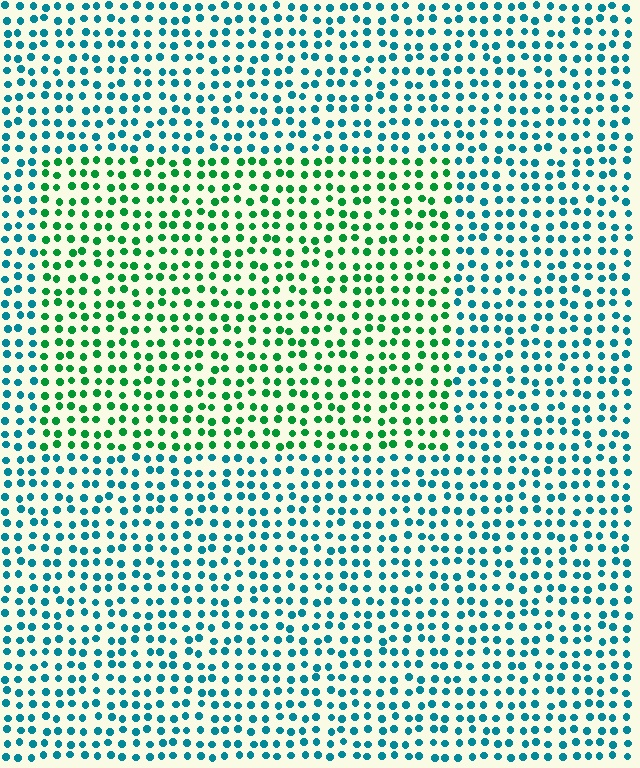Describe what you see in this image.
The image is filled with small teal elements in a uniform arrangement. A rectangle-shaped region is visible where the elements are tinted to a slightly different hue, forming a subtle color boundary.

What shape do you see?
I see a rectangle.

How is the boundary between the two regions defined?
The boundary is defined purely by a slight shift in hue (about 47 degrees). Spacing, size, and orientation are identical on both sides.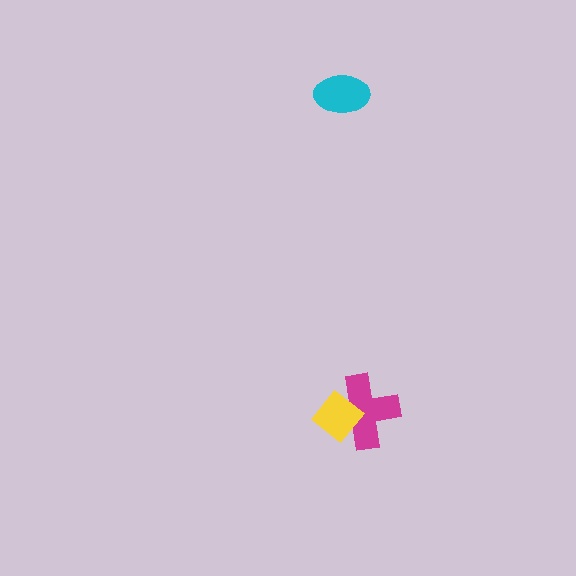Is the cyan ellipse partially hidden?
No, no other shape covers it.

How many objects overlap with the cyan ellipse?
0 objects overlap with the cyan ellipse.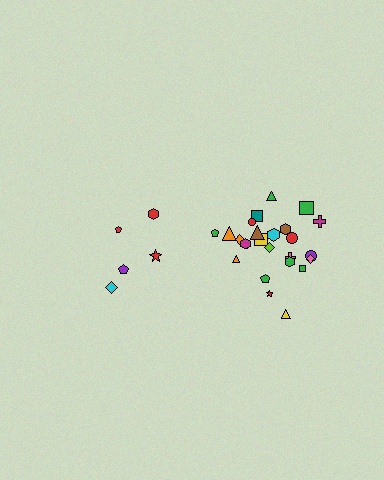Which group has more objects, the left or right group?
The right group.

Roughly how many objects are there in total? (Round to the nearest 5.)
Roughly 30 objects in total.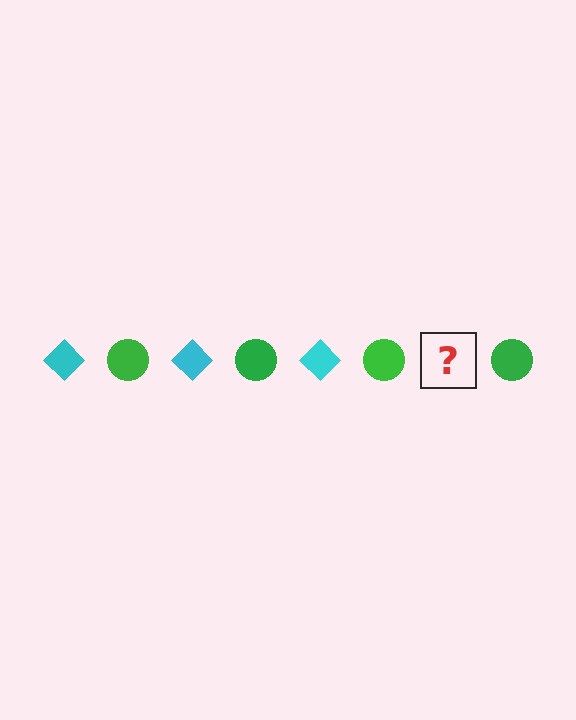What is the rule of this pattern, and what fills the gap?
The rule is that the pattern alternates between cyan diamond and green circle. The gap should be filled with a cyan diamond.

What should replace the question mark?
The question mark should be replaced with a cyan diamond.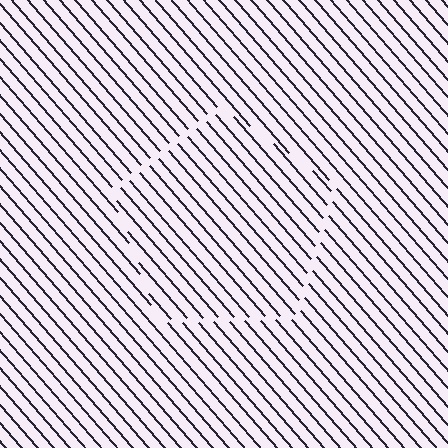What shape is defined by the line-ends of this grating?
An illusory pentagon. The interior of the shape contains the same grating, shifted by half a period — the contour is defined by the phase discontinuity where line-ends from the inner and outer gratings abut.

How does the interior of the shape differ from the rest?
The interior of the shape contains the same grating, shifted by half a period — the contour is defined by the phase discontinuity where line-ends from the inner and outer gratings abut.